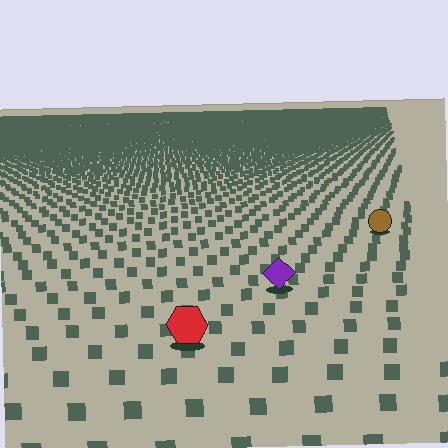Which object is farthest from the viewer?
The brown circle is farthest from the viewer. It appears smaller and the ground texture around it is denser.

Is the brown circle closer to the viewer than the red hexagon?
No. The red hexagon is closer — you can tell from the texture gradient: the ground texture is coarser near it.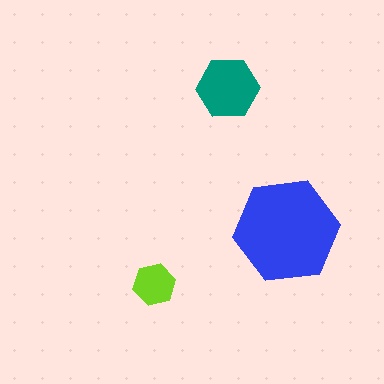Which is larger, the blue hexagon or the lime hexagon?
The blue one.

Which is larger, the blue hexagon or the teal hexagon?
The blue one.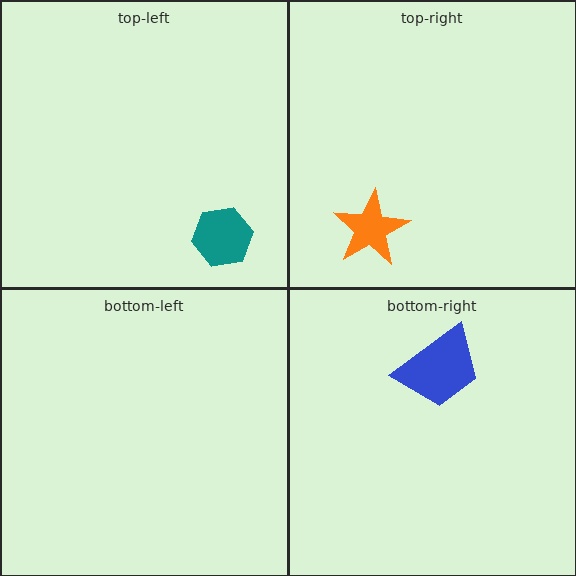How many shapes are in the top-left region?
1.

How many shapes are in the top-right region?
1.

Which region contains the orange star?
The top-right region.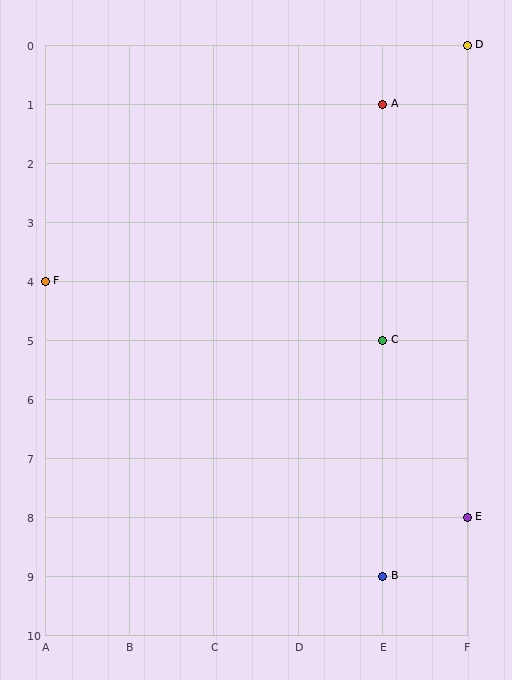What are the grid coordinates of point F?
Point F is at grid coordinates (A, 4).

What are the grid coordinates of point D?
Point D is at grid coordinates (F, 0).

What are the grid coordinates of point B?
Point B is at grid coordinates (E, 9).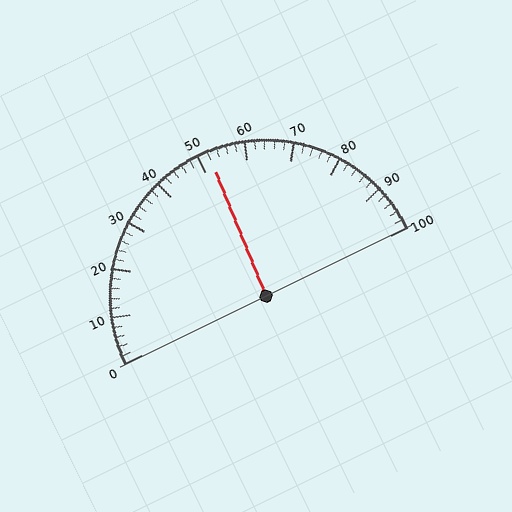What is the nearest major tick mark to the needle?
The nearest major tick mark is 50.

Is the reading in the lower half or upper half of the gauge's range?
The reading is in the upper half of the range (0 to 100).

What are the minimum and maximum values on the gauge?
The gauge ranges from 0 to 100.